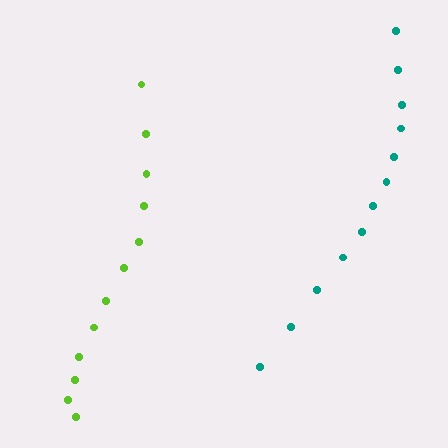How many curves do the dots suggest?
There are 2 distinct paths.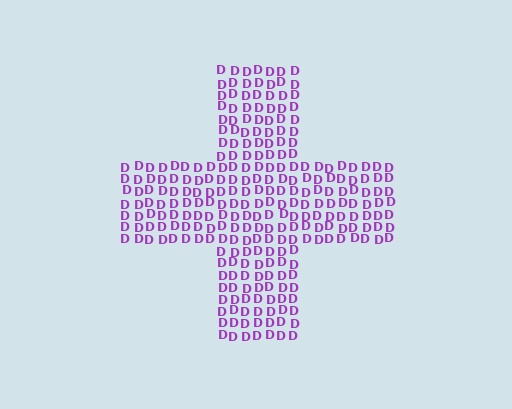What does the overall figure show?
The overall figure shows a cross.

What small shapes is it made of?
It is made of small letter D's.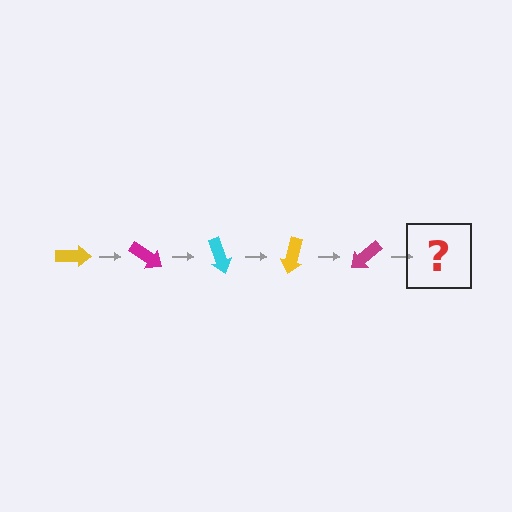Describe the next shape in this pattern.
It should be a cyan arrow, rotated 175 degrees from the start.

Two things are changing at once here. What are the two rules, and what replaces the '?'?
The two rules are that it rotates 35 degrees each step and the color cycles through yellow, magenta, and cyan. The '?' should be a cyan arrow, rotated 175 degrees from the start.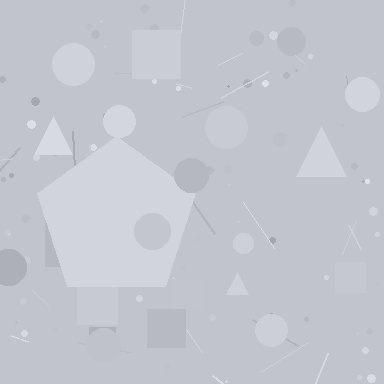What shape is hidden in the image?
A pentagon is hidden in the image.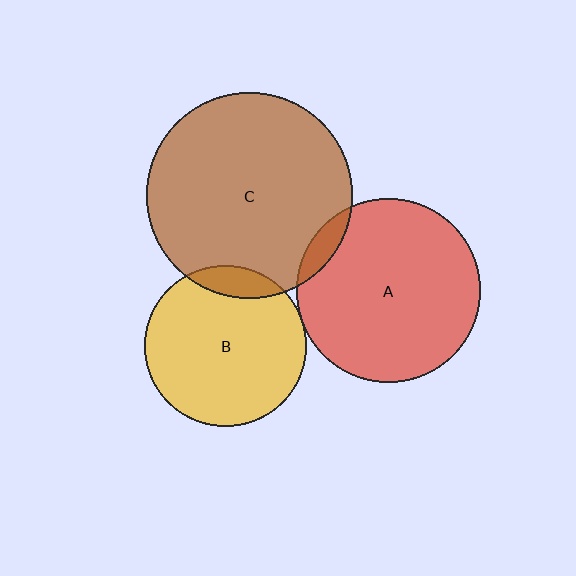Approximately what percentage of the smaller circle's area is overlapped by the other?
Approximately 5%.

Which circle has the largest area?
Circle C (brown).